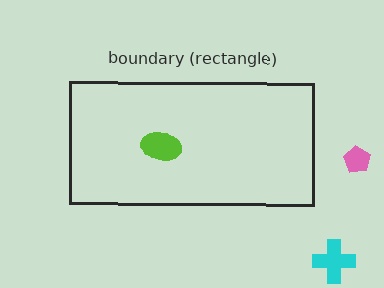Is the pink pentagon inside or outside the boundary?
Outside.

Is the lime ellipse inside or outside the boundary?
Inside.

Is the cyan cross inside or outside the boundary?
Outside.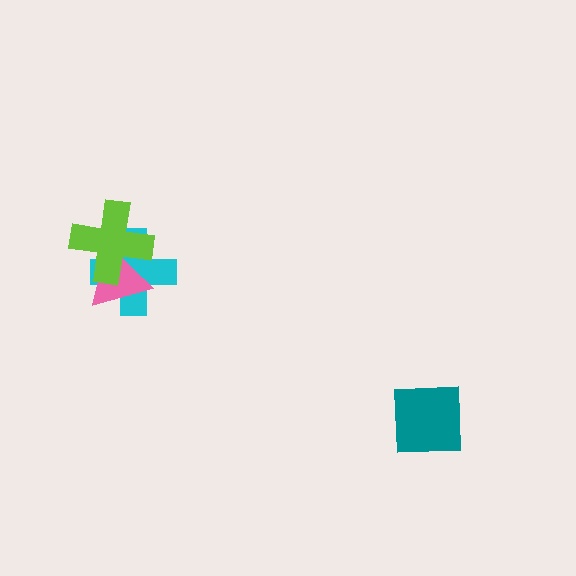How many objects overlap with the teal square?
0 objects overlap with the teal square.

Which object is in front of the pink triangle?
The lime cross is in front of the pink triangle.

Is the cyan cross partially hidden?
Yes, it is partially covered by another shape.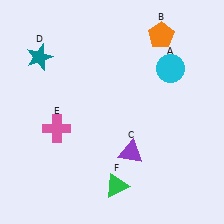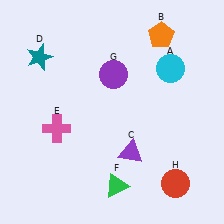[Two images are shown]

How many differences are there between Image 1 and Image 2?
There are 2 differences between the two images.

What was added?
A purple circle (G), a red circle (H) were added in Image 2.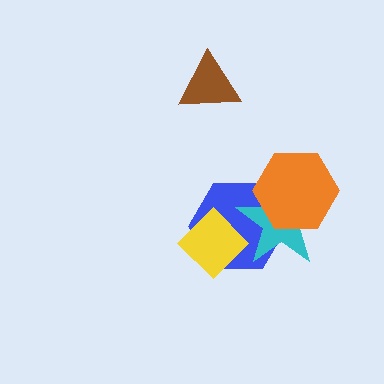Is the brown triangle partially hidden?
No, no other shape covers it.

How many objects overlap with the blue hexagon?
3 objects overlap with the blue hexagon.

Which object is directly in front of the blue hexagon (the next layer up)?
The cyan star is directly in front of the blue hexagon.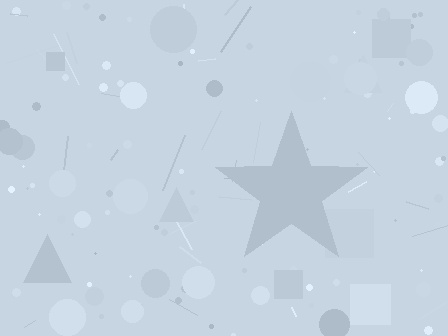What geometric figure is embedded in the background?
A star is embedded in the background.